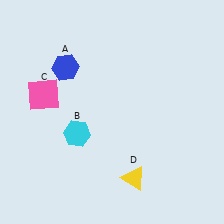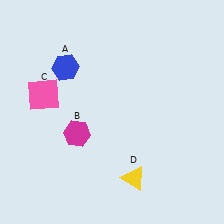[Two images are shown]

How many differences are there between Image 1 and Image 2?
There is 1 difference between the two images.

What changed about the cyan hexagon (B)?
In Image 1, B is cyan. In Image 2, it changed to magenta.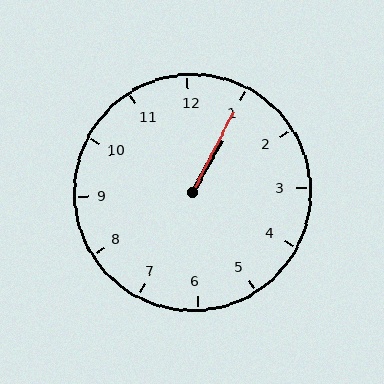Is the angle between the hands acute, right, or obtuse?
It is acute.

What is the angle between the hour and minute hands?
Approximately 2 degrees.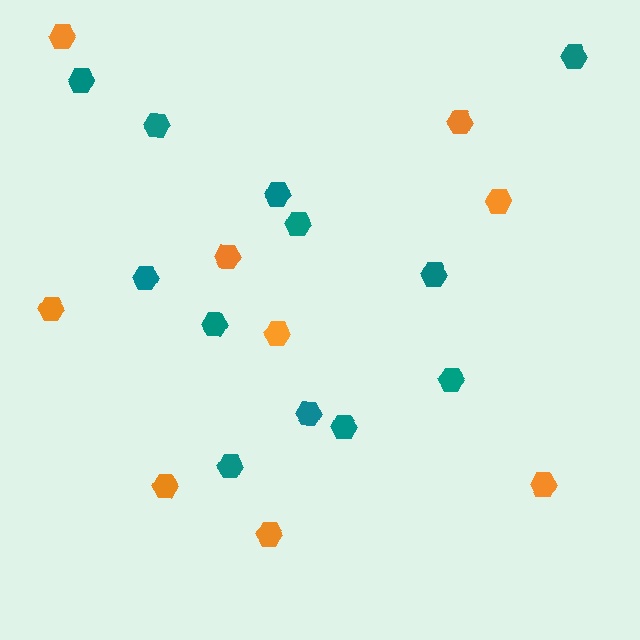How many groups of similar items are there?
There are 2 groups: one group of teal hexagons (12) and one group of orange hexagons (9).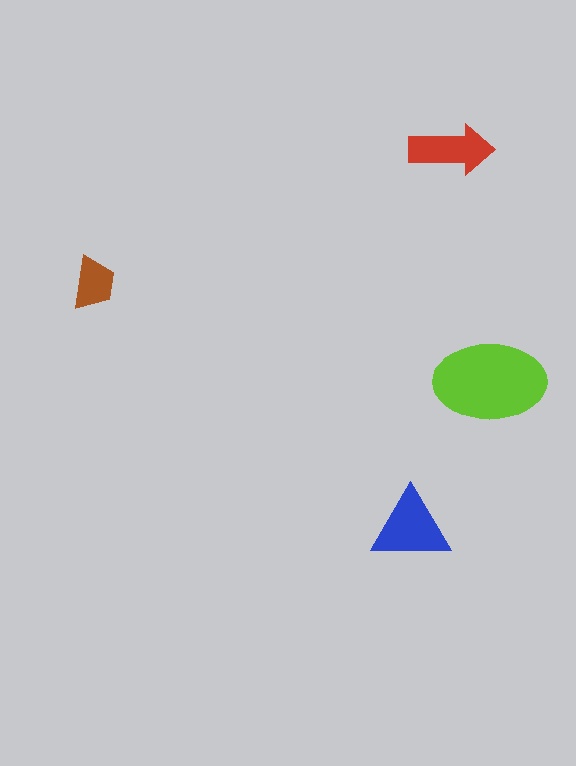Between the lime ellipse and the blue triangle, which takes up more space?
The lime ellipse.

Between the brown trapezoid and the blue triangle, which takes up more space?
The blue triangle.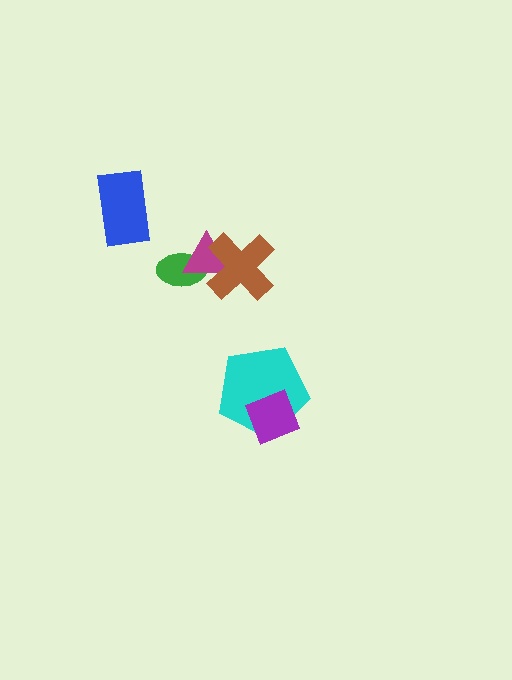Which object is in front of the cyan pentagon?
The purple diamond is in front of the cyan pentagon.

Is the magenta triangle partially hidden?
Yes, it is partially covered by another shape.